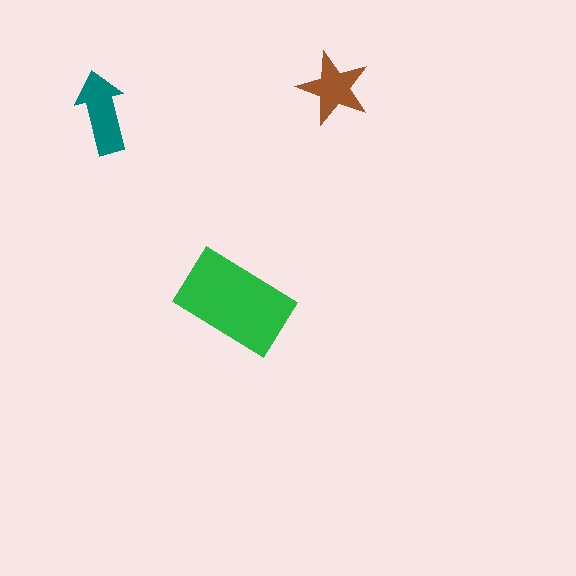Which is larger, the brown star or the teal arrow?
The teal arrow.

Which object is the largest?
The green rectangle.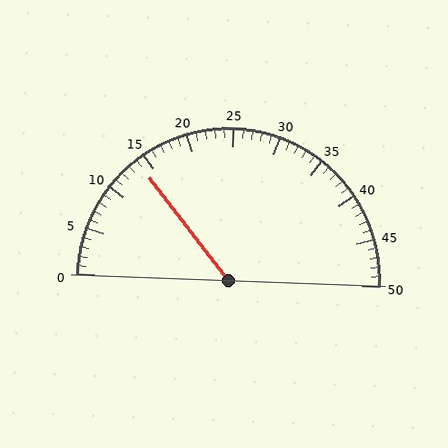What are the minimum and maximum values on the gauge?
The gauge ranges from 0 to 50.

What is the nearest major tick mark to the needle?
The nearest major tick mark is 15.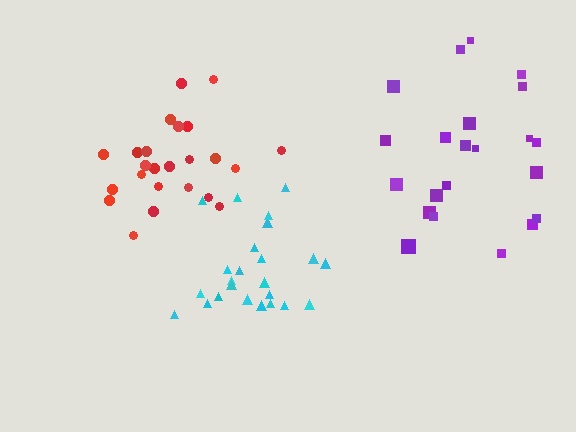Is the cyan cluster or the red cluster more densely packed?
Cyan.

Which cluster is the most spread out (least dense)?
Purple.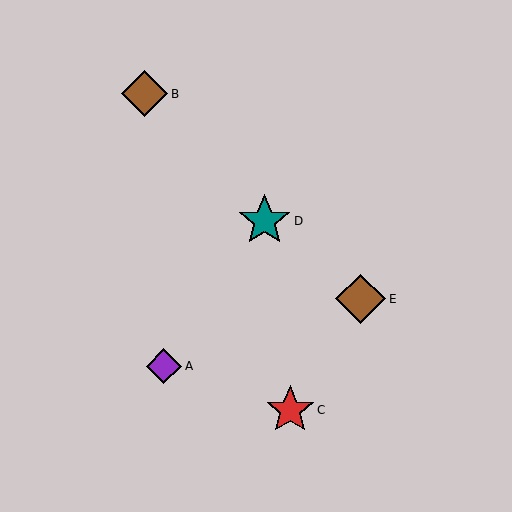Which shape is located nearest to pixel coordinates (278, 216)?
The teal star (labeled D) at (265, 221) is nearest to that location.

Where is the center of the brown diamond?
The center of the brown diamond is at (145, 94).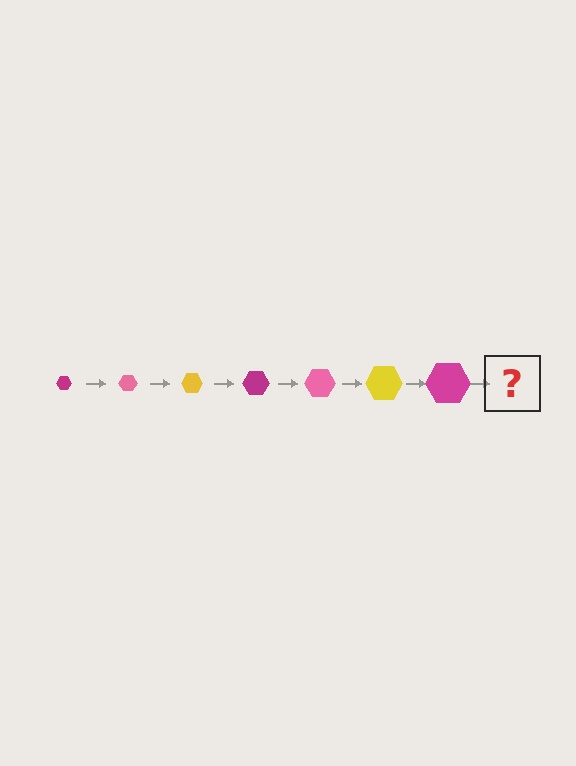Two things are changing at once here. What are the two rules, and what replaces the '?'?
The two rules are that the hexagon grows larger each step and the color cycles through magenta, pink, and yellow. The '?' should be a pink hexagon, larger than the previous one.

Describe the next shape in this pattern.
It should be a pink hexagon, larger than the previous one.